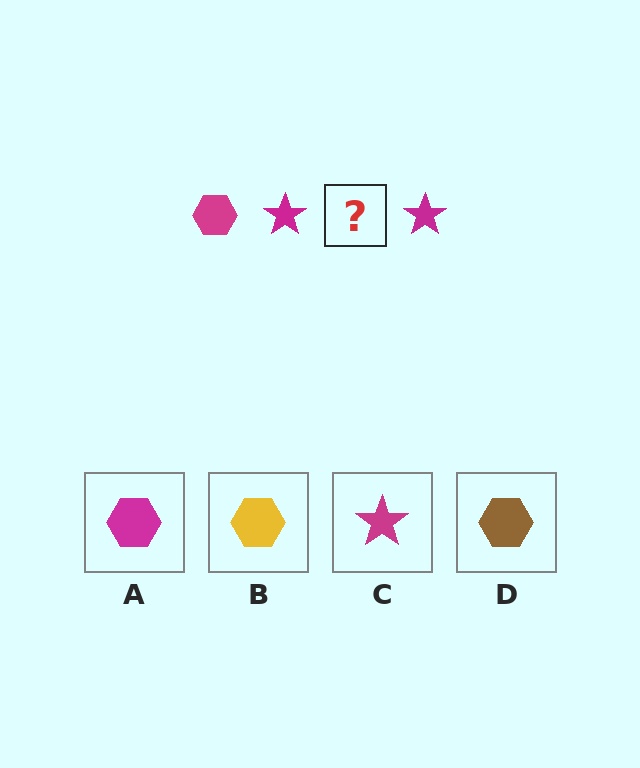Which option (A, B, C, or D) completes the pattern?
A.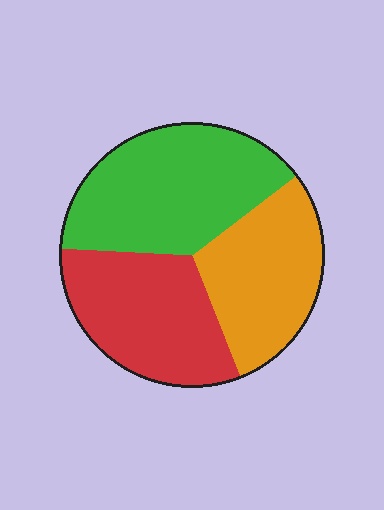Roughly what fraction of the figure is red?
Red covers about 30% of the figure.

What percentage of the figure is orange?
Orange covers 29% of the figure.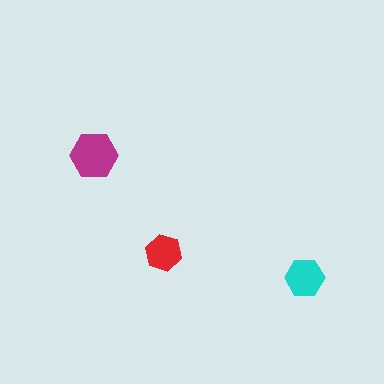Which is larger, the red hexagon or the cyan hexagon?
The cyan one.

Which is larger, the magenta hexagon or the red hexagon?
The magenta one.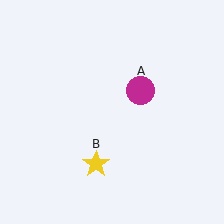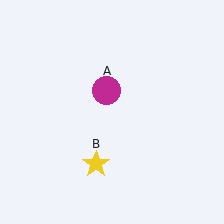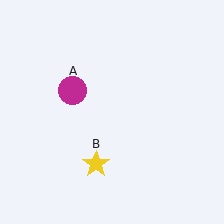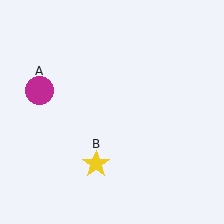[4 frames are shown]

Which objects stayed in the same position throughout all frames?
Yellow star (object B) remained stationary.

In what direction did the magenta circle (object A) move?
The magenta circle (object A) moved left.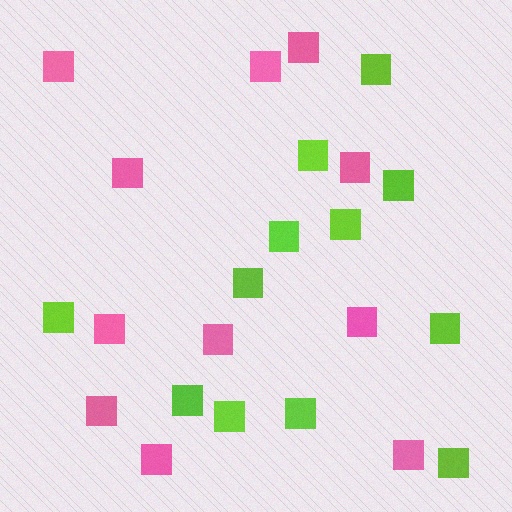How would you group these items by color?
There are 2 groups: one group of pink squares (11) and one group of lime squares (12).